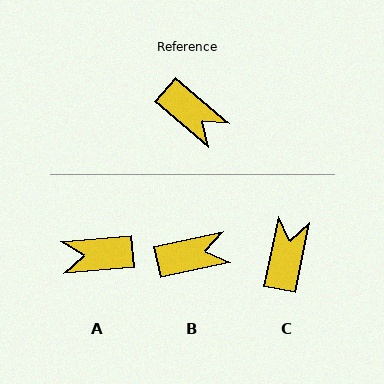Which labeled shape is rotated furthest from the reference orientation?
A, about 135 degrees away.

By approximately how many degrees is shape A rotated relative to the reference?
Approximately 135 degrees clockwise.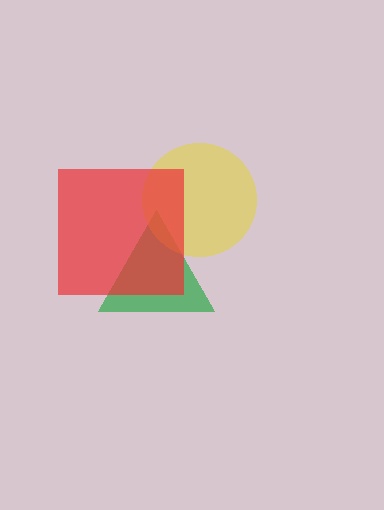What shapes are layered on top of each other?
The layered shapes are: a green triangle, a yellow circle, a red square.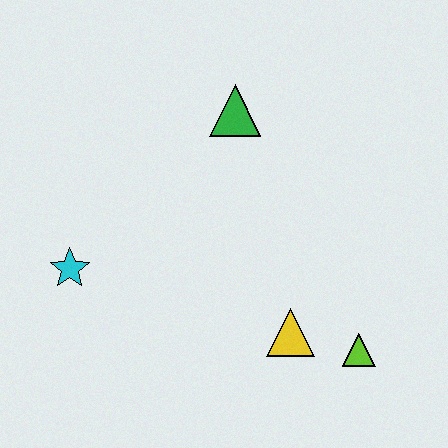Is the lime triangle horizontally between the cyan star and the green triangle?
No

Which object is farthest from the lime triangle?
The cyan star is farthest from the lime triangle.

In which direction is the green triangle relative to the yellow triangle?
The green triangle is above the yellow triangle.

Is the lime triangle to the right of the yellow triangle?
Yes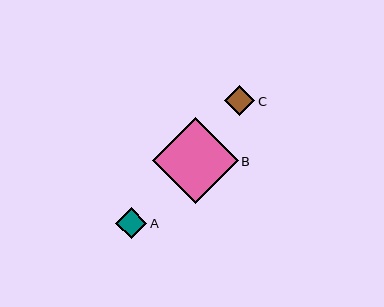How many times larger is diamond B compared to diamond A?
Diamond B is approximately 2.7 times the size of diamond A.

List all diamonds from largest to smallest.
From largest to smallest: B, A, C.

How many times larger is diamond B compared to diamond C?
Diamond B is approximately 2.9 times the size of diamond C.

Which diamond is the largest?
Diamond B is the largest with a size of approximately 86 pixels.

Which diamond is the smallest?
Diamond C is the smallest with a size of approximately 30 pixels.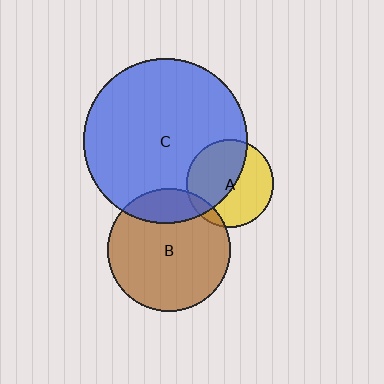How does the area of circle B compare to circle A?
Approximately 2.0 times.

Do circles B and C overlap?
Yes.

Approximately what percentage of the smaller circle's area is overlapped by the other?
Approximately 20%.